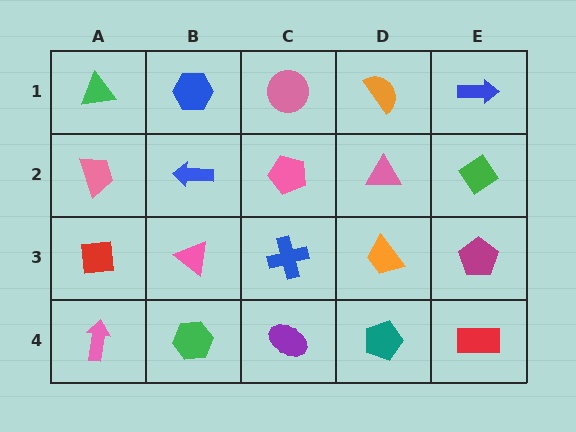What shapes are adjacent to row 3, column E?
A green diamond (row 2, column E), a red rectangle (row 4, column E), an orange trapezoid (row 3, column D).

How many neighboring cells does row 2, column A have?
3.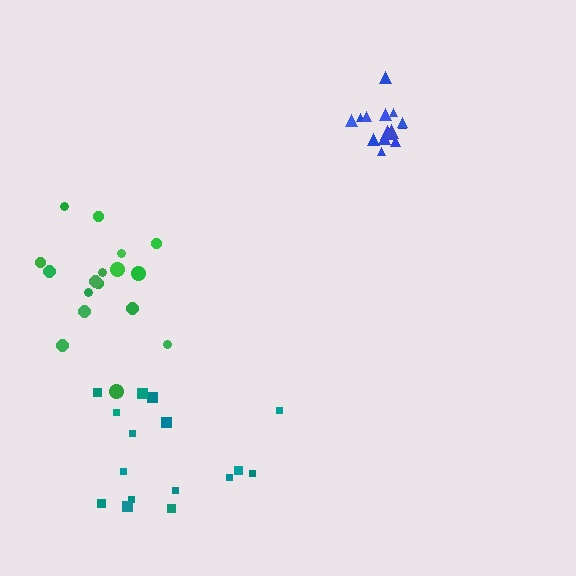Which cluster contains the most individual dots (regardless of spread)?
Green (17).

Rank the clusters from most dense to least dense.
blue, green, teal.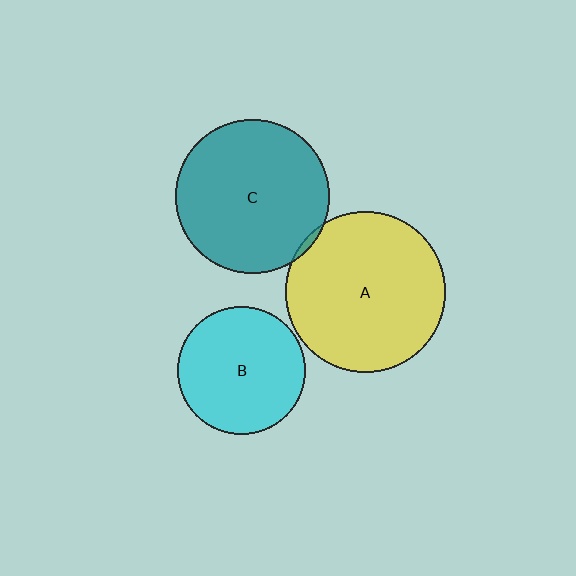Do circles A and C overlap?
Yes.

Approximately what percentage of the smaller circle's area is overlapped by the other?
Approximately 5%.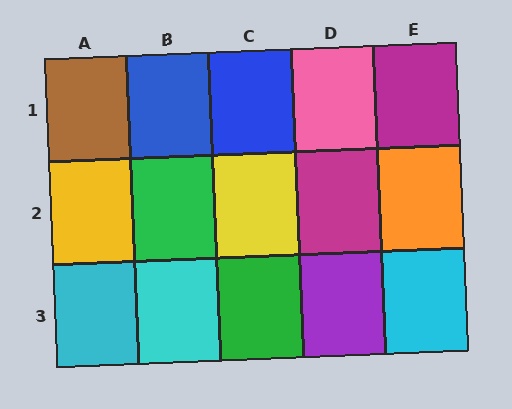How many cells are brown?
1 cell is brown.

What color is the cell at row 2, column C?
Yellow.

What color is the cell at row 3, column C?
Green.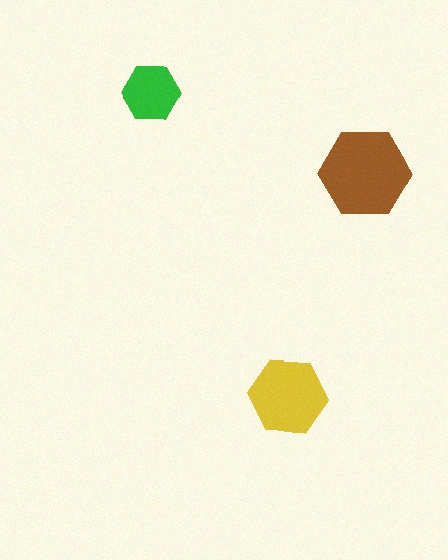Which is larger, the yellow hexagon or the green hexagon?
The yellow one.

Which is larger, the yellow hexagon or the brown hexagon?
The brown one.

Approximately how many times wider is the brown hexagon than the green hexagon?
About 1.5 times wider.